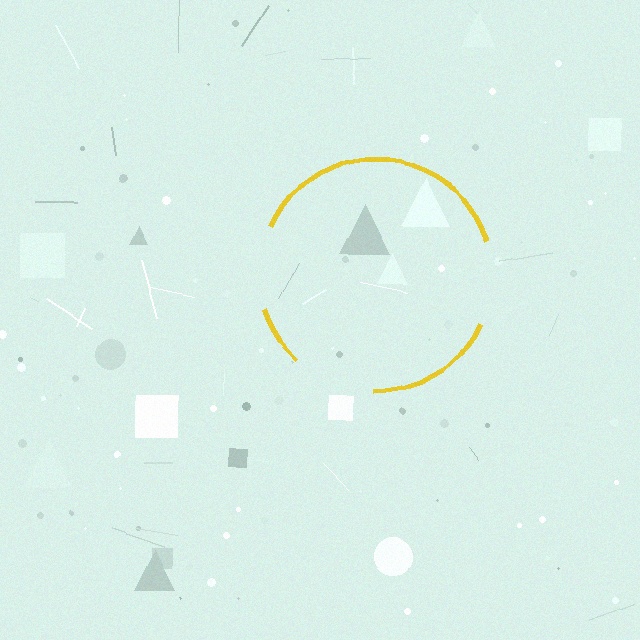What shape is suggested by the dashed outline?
The dashed outline suggests a circle.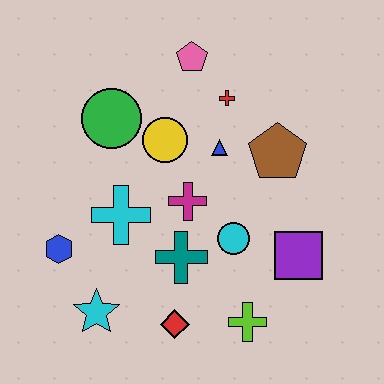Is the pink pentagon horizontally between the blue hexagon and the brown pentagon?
Yes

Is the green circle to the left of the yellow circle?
Yes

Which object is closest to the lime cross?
The red diamond is closest to the lime cross.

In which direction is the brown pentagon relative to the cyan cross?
The brown pentagon is to the right of the cyan cross.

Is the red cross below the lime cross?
No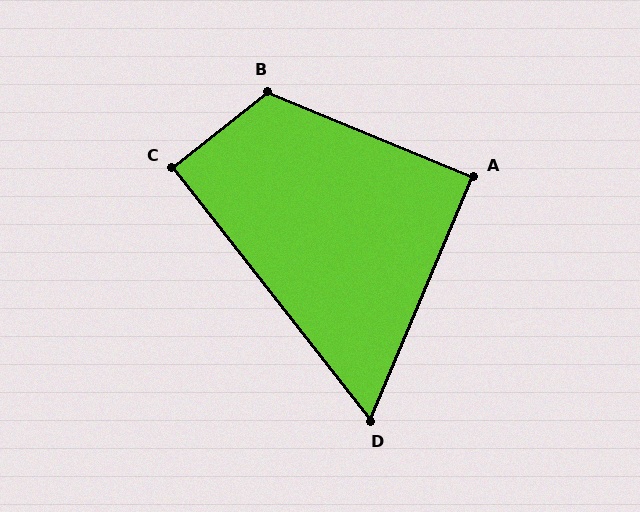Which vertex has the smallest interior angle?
D, at approximately 61 degrees.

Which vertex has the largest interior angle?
B, at approximately 119 degrees.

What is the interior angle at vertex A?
Approximately 90 degrees (approximately right).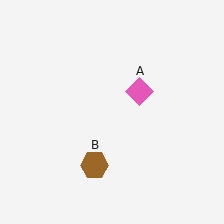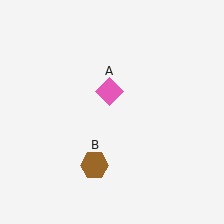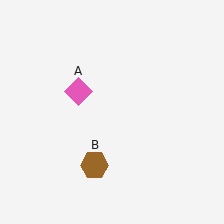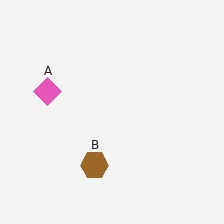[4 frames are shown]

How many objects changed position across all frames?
1 object changed position: pink diamond (object A).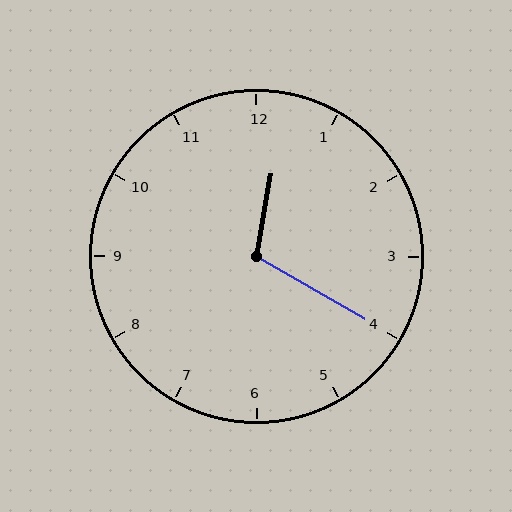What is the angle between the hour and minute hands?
Approximately 110 degrees.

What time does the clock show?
12:20.